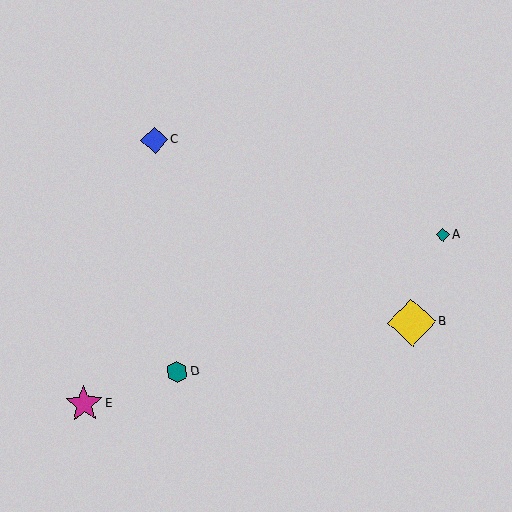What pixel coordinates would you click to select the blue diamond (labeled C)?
Click at (154, 140) to select the blue diamond C.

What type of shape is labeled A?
Shape A is a teal diamond.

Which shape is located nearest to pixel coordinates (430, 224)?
The teal diamond (labeled A) at (443, 235) is nearest to that location.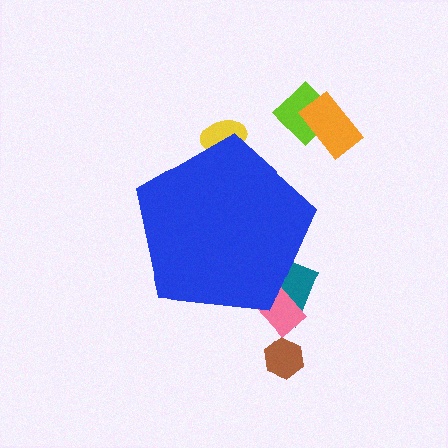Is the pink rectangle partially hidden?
Yes, the pink rectangle is partially hidden behind the blue pentagon.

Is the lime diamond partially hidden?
No, the lime diamond is fully visible.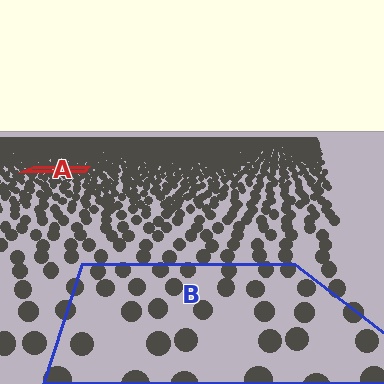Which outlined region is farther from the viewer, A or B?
Region A is farther from the viewer — the texture elements inside it appear smaller and more densely packed.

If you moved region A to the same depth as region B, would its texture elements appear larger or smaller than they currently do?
They would appear larger. At a closer depth, the same texture elements are projected at a bigger on-screen size.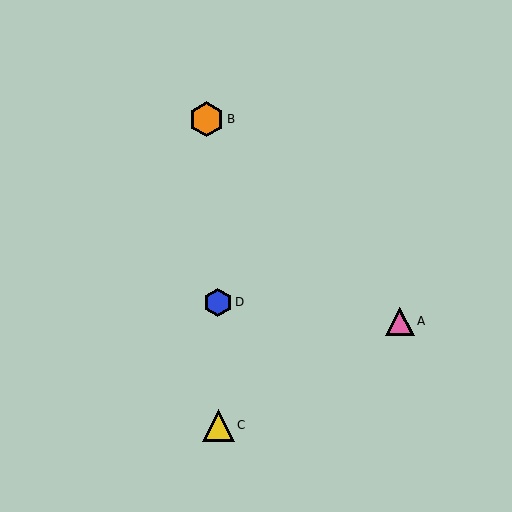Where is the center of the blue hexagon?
The center of the blue hexagon is at (218, 302).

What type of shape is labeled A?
Shape A is a pink triangle.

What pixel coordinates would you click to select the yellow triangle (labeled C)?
Click at (218, 425) to select the yellow triangle C.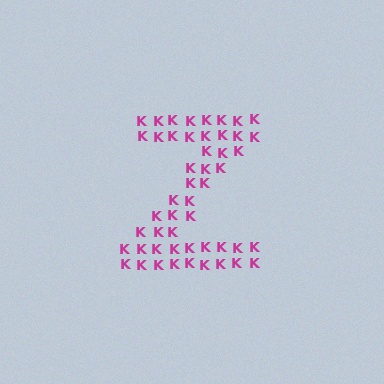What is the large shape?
The large shape is the letter Z.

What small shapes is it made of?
It is made of small letter K's.